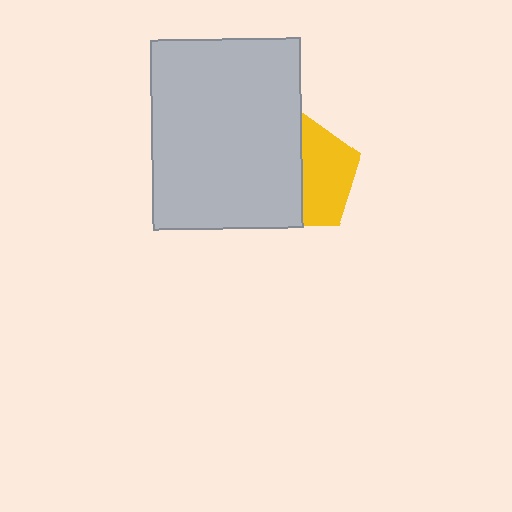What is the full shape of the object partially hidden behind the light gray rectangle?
The partially hidden object is a yellow pentagon.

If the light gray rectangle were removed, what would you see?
You would see the complete yellow pentagon.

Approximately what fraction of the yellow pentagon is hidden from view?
Roughly 51% of the yellow pentagon is hidden behind the light gray rectangle.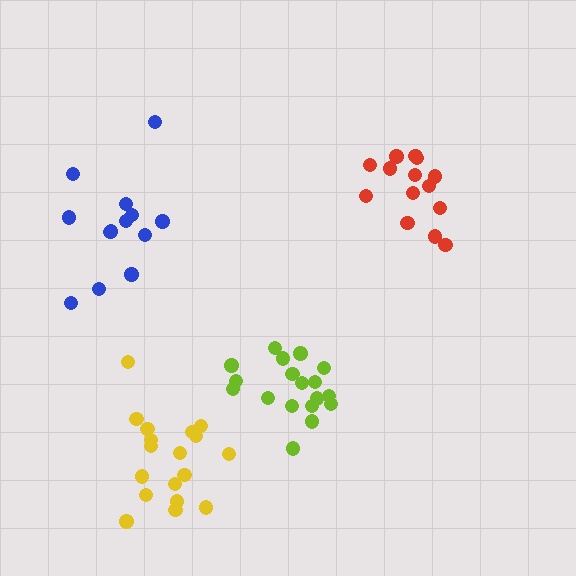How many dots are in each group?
Group 1: 18 dots, Group 2: 18 dots, Group 3: 13 dots, Group 4: 14 dots (63 total).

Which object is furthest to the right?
The red cluster is rightmost.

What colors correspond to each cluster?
The clusters are colored: lime, yellow, blue, red.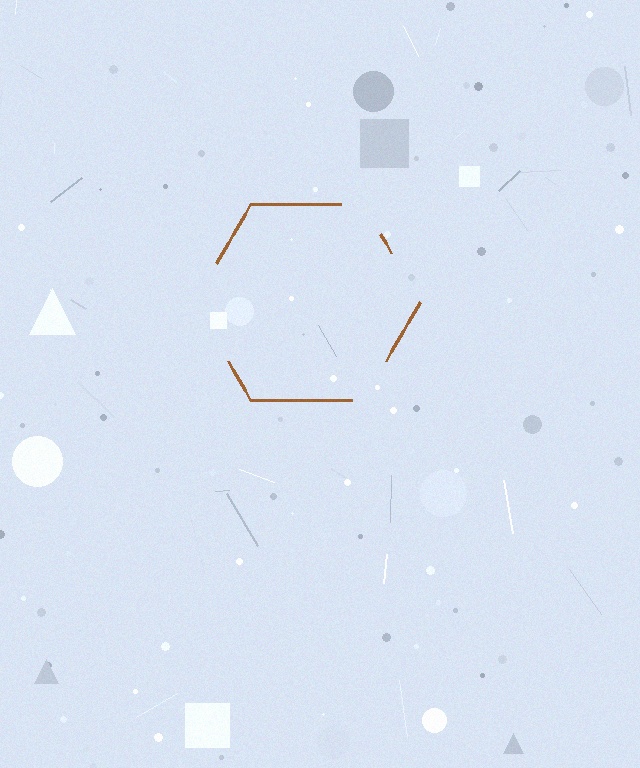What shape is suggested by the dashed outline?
The dashed outline suggests a hexagon.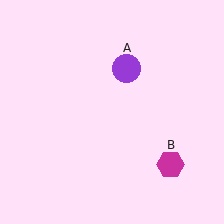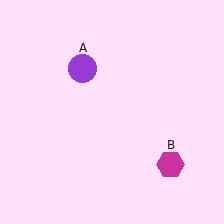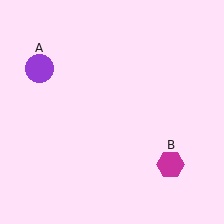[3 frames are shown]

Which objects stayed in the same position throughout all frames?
Magenta hexagon (object B) remained stationary.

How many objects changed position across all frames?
1 object changed position: purple circle (object A).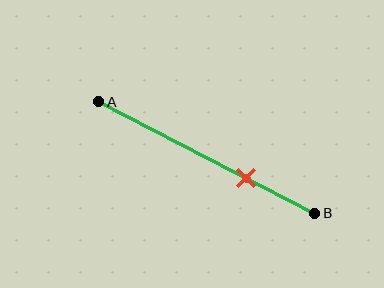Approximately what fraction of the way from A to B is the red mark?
The red mark is approximately 70% of the way from A to B.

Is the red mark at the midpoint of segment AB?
No, the mark is at about 70% from A, not at the 50% midpoint.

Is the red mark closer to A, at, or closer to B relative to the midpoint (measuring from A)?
The red mark is closer to point B than the midpoint of segment AB.